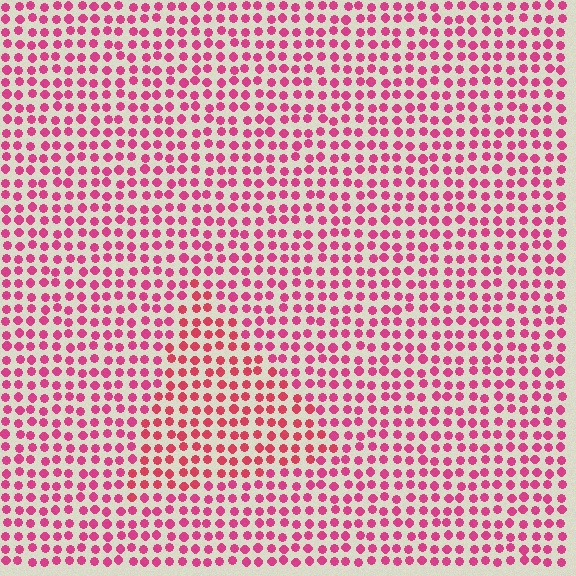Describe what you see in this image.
The image is filled with small magenta elements in a uniform arrangement. A triangle-shaped region is visible where the elements are tinted to a slightly different hue, forming a subtle color boundary.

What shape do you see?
I see a triangle.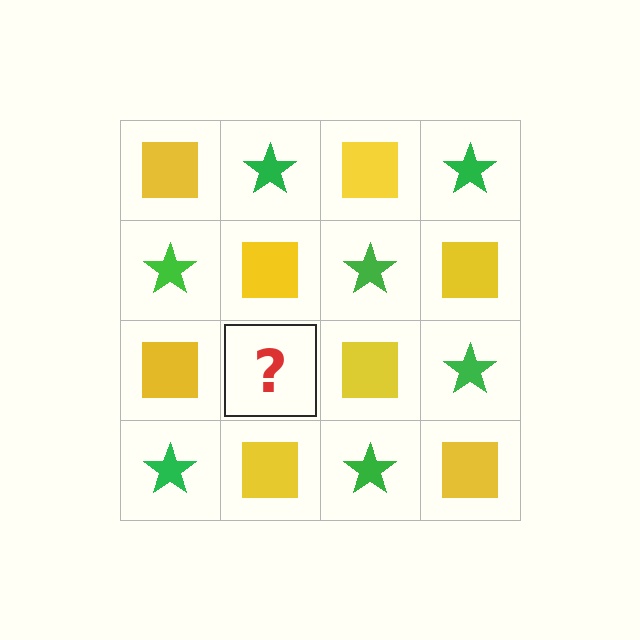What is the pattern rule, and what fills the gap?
The rule is that it alternates yellow square and green star in a checkerboard pattern. The gap should be filled with a green star.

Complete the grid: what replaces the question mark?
The question mark should be replaced with a green star.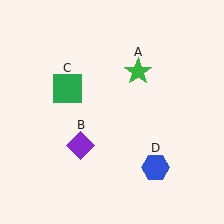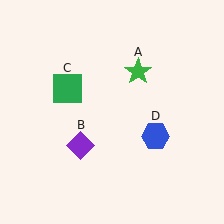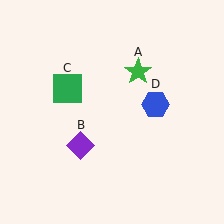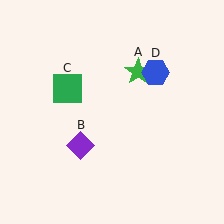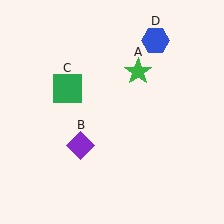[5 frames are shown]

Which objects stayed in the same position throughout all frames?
Green star (object A) and purple diamond (object B) and green square (object C) remained stationary.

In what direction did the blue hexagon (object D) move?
The blue hexagon (object D) moved up.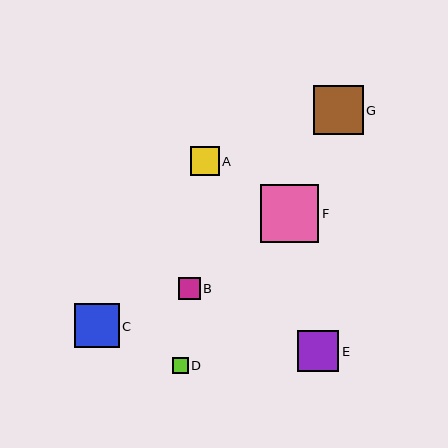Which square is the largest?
Square F is the largest with a size of approximately 58 pixels.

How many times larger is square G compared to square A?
Square G is approximately 1.7 times the size of square A.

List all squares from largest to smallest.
From largest to smallest: F, G, C, E, A, B, D.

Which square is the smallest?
Square D is the smallest with a size of approximately 16 pixels.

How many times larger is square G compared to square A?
Square G is approximately 1.7 times the size of square A.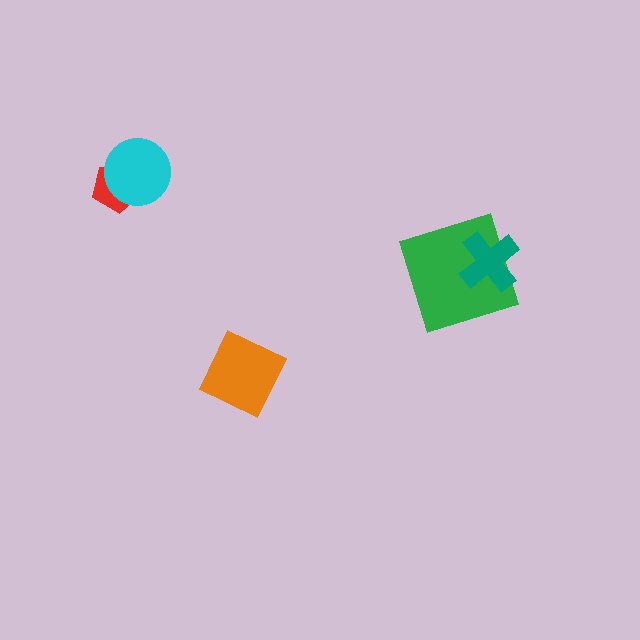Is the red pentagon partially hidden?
Yes, it is partially covered by another shape.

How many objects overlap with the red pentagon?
1 object overlaps with the red pentagon.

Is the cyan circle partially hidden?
No, no other shape covers it.